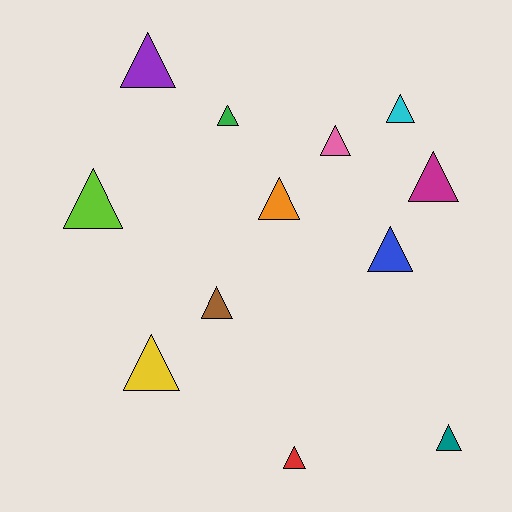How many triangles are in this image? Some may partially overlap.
There are 12 triangles.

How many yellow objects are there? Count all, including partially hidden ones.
There is 1 yellow object.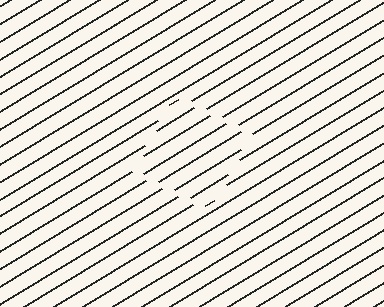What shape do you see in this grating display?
An illusory square. The interior of the shape contains the same grating, shifted by half a period — the contour is defined by the phase discontinuity where line-ends from the inner and outer gratings abut.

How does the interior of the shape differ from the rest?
The interior of the shape contains the same grating, shifted by half a period — the contour is defined by the phase discontinuity where line-ends from the inner and outer gratings abut.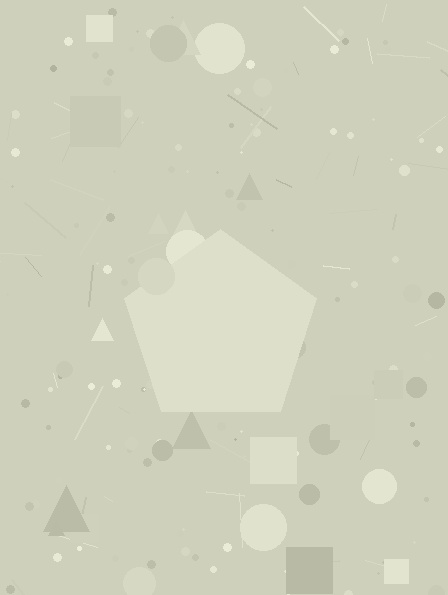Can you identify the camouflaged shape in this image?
The camouflaged shape is a pentagon.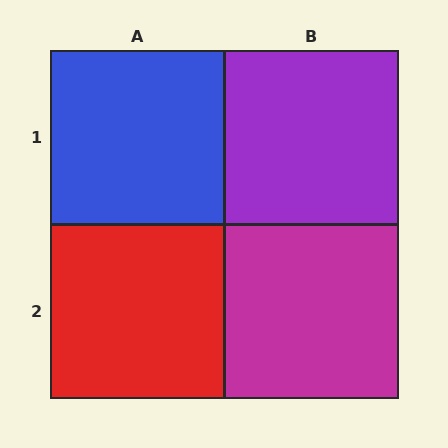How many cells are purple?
1 cell is purple.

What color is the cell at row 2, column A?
Red.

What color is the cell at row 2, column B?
Magenta.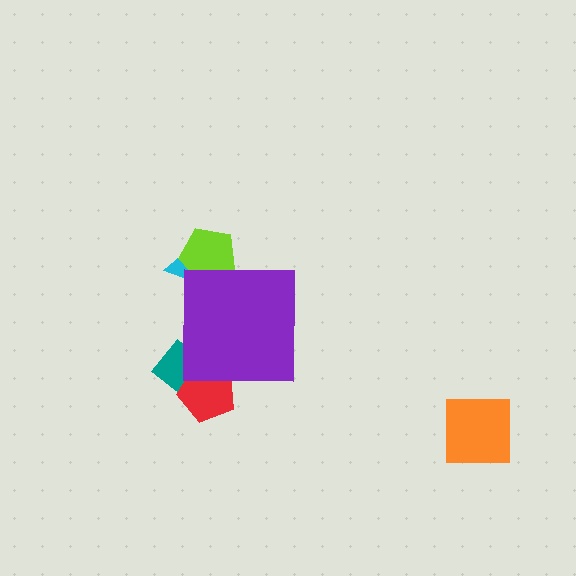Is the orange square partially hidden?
No, the orange square is fully visible.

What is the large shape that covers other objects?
A purple square.